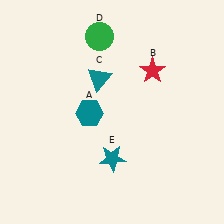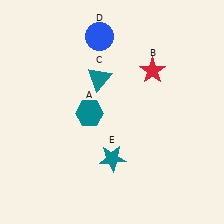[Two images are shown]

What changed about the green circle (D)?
In Image 1, D is green. In Image 2, it changed to blue.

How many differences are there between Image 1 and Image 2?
There is 1 difference between the two images.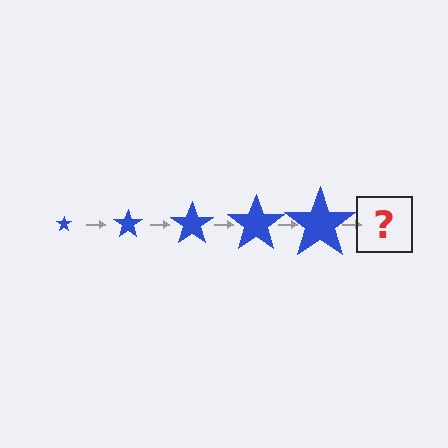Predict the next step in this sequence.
The next step is a blue star, larger than the previous one.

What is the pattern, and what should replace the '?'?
The pattern is that the star gets progressively larger each step. The '?' should be a blue star, larger than the previous one.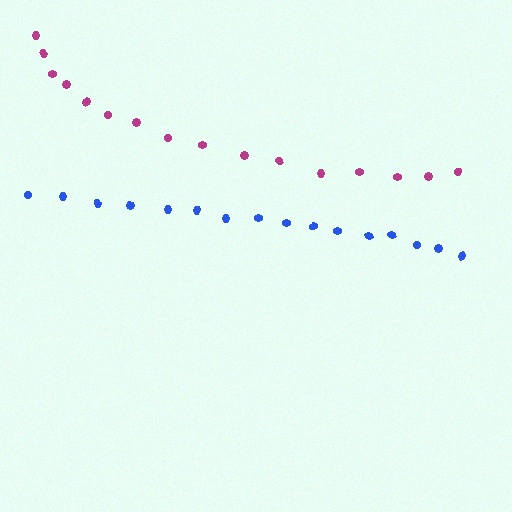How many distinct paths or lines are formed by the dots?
There are 2 distinct paths.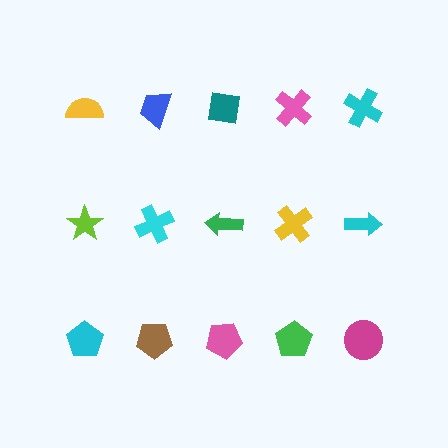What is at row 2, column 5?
A cyan arrow.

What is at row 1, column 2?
A blue trapezoid.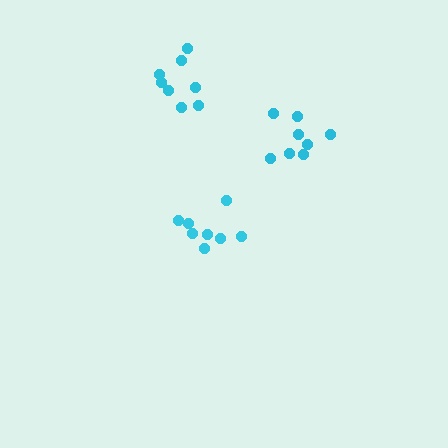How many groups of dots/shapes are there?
There are 3 groups.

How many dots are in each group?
Group 1: 8 dots, Group 2: 8 dots, Group 3: 8 dots (24 total).